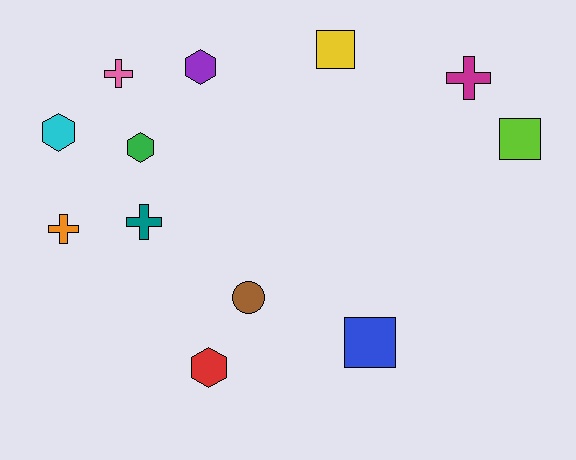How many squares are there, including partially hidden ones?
There are 3 squares.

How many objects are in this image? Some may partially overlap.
There are 12 objects.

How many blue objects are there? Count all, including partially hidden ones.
There is 1 blue object.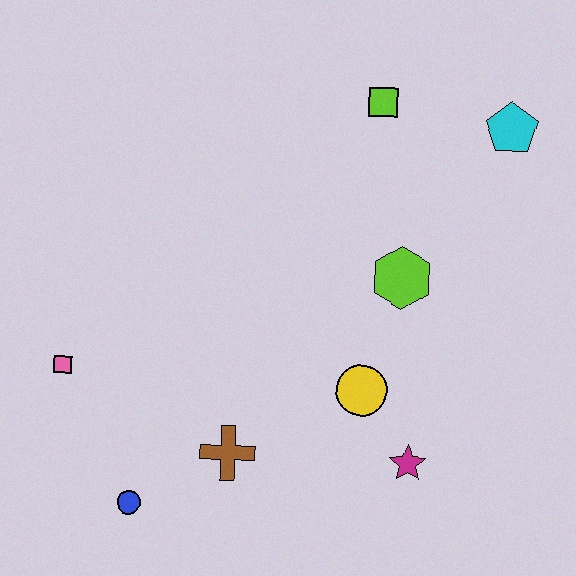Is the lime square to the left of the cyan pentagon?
Yes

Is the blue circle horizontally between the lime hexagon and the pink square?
Yes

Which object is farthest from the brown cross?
The cyan pentagon is farthest from the brown cross.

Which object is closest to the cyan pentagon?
The lime square is closest to the cyan pentagon.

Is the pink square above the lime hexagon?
No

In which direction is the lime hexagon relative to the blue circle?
The lime hexagon is to the right of the blue circle.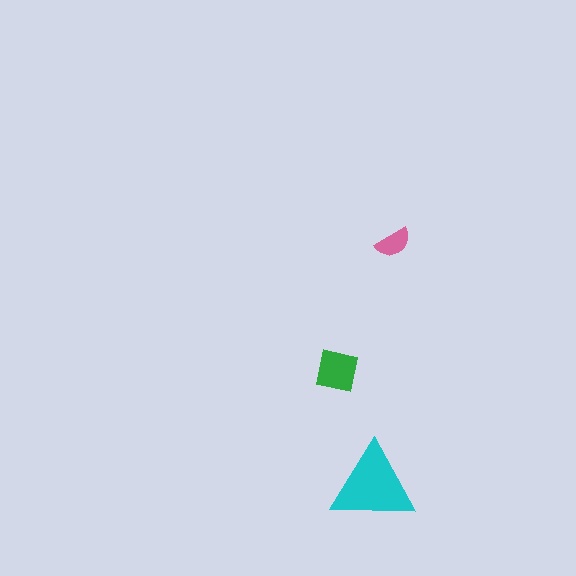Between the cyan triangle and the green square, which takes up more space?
The cyan triangle.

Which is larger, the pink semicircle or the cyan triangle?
The cyan triangle.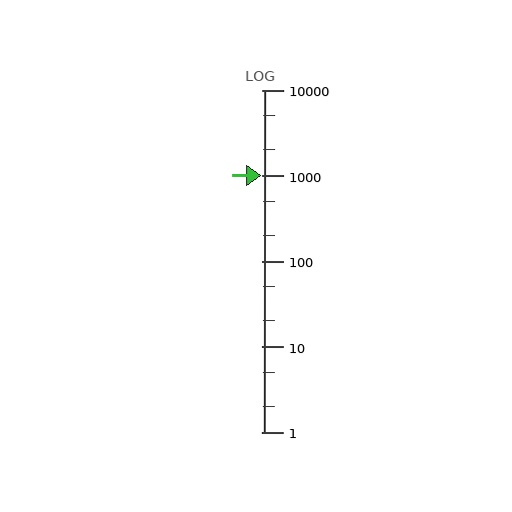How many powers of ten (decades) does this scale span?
The scale spans 4 decades, from 1 to 10000.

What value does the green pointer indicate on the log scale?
The pointer indicates approximately 1000.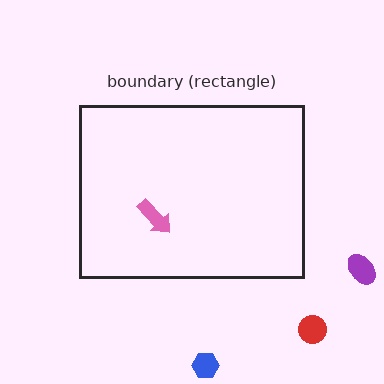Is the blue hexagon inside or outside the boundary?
Outside.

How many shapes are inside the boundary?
1 inside, 3 outside.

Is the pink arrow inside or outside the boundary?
Inside.